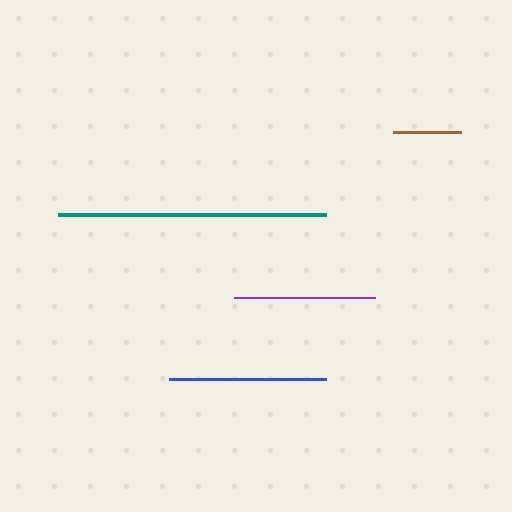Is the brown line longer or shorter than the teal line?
The teal line is longer than the brown line.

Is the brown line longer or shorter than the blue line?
The blue line is longer than the brown line.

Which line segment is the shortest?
The brown line is the shortest at approximately 67 pixels.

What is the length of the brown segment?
The brown segment is approximately 67 pixels long.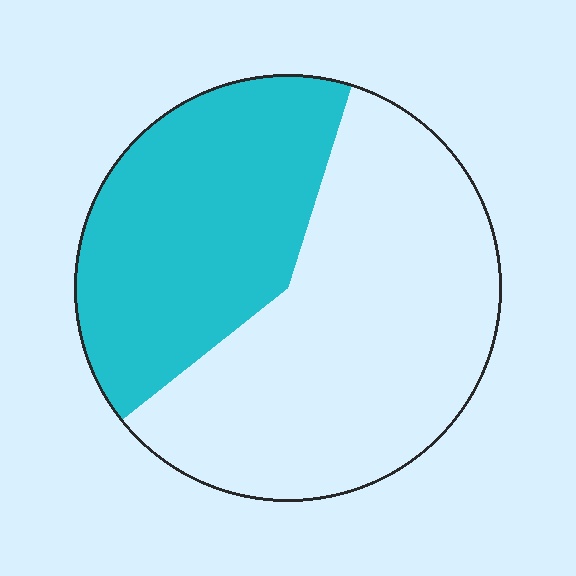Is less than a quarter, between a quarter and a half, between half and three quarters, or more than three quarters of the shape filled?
Between a quarter and a half.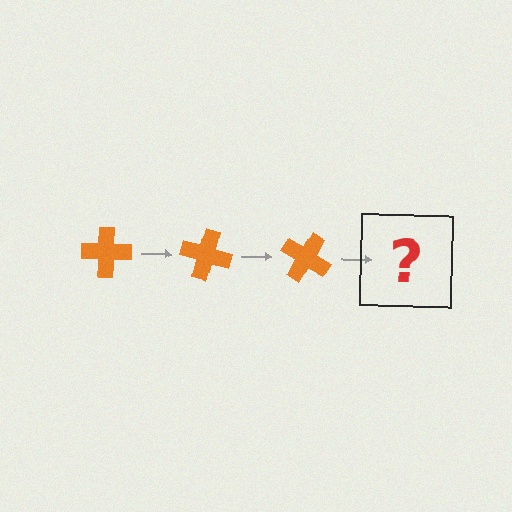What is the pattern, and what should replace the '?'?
The pattern is that the cross rotates 15 degrees each step. The '?' should be an orange cross rotated 45 degrees.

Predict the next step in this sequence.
The next step is an orange cross rotated 45 degrees.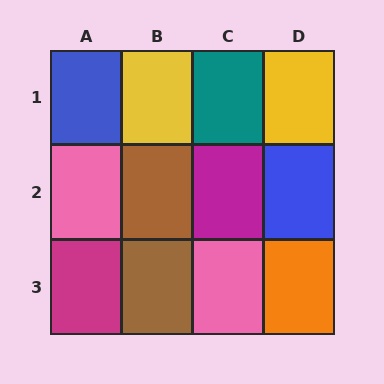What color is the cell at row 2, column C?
Magenta.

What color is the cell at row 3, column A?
Magenta.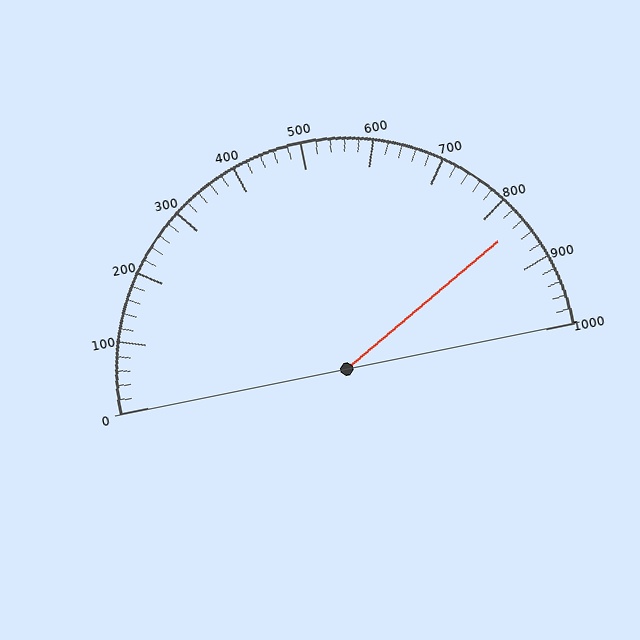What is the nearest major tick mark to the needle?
The nearest major tick mark is 800.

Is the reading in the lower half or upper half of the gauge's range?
The reading is in the upper half of the range (0 to 1000).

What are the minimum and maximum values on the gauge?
The gauge ranges from 0 to 1000.